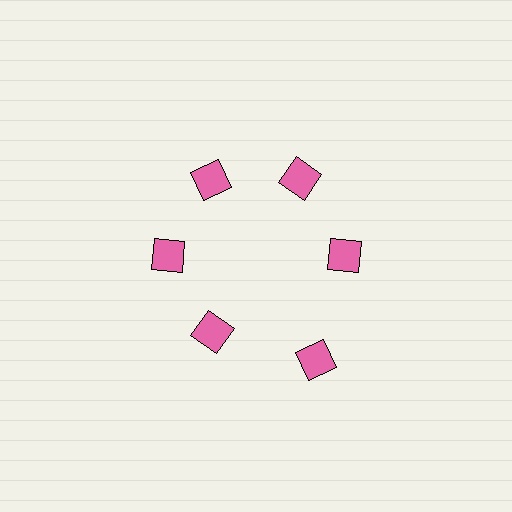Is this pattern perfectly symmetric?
No. The 6 pink squares are arranged in a ring, but one element near the 5 o'clock position is pushed outward from the center, breaking the 6-fold rotational symmetry.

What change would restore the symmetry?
The symmetry would be restored by moving it inward, back onto the ring so that all 6 squares sit at equal angles and equal distance from the center.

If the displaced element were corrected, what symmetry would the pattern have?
It would have 6-fold rotational symmetry — the pattern would map onto itself every 60 degrees.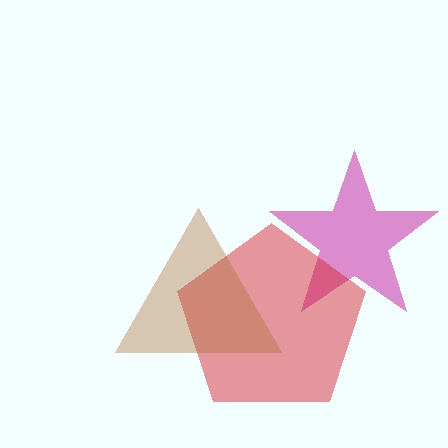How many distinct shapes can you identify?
There are 3 distinct shapes: a magenta star, a red pentagon, a brown triangle.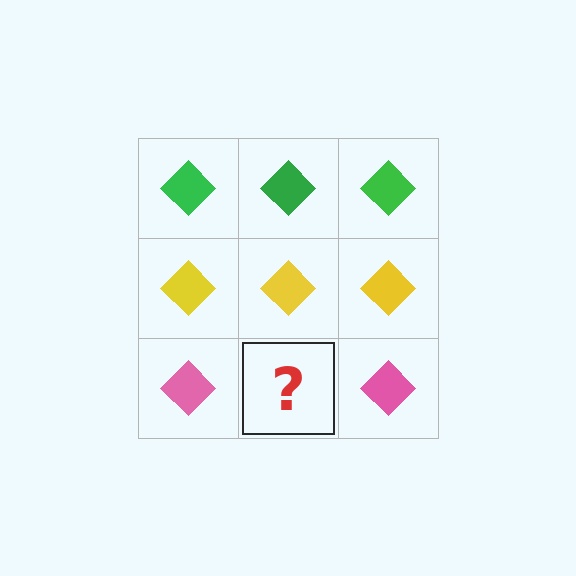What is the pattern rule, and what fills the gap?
The rule is that each row has a consistent color. The gap should be filled with a pink diamond.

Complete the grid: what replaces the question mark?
The question mark should be replaced with a pink diamond.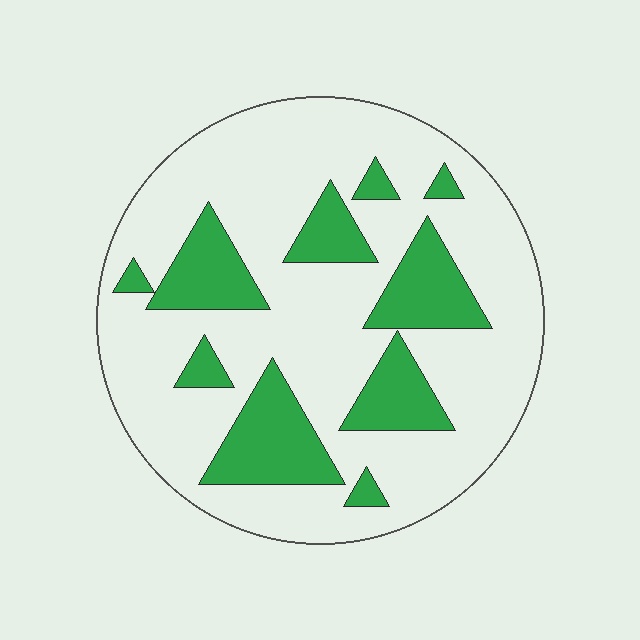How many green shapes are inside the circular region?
10.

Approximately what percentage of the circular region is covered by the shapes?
Approximately 25%.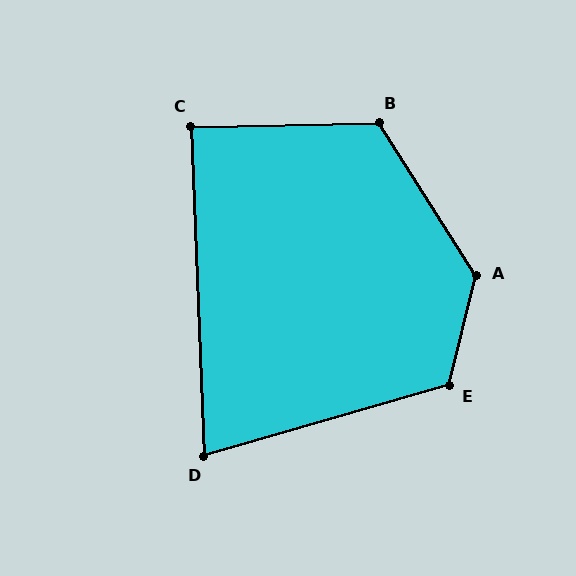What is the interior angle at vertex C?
Approximately 89 degrees (approximately right).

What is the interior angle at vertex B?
Approximately 121 degrees (obtuse).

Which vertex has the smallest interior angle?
D, at approximately 76 degrees.